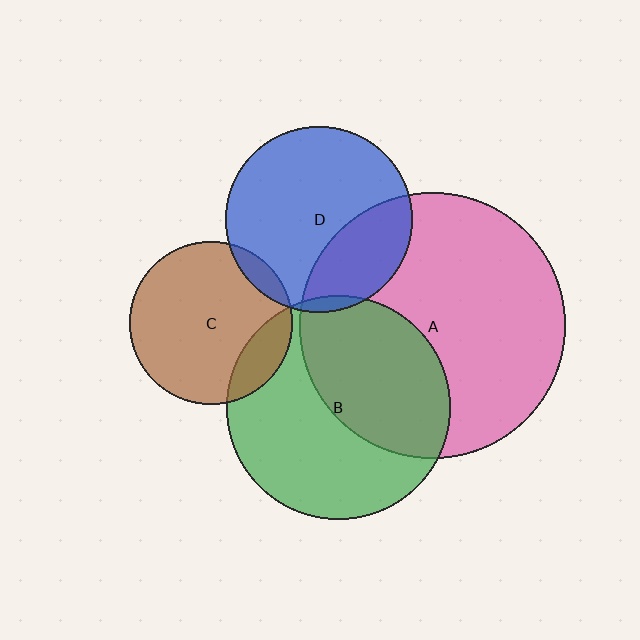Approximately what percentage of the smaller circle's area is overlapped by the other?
Approximately 45%.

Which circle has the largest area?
Circle A (pink).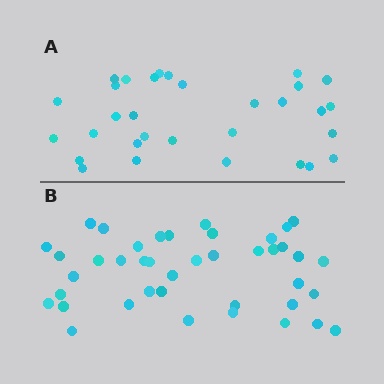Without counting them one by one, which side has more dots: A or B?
Region B (the bottom region) has more dots.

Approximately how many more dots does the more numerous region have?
Region B has roughly 10 or so more dots than region A.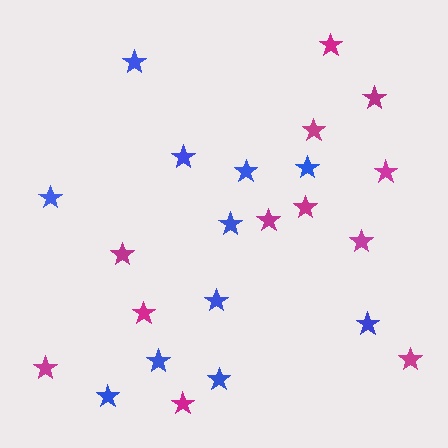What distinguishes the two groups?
There are 2 groups: one group of magenta stars (12) and one group of blue stars (11).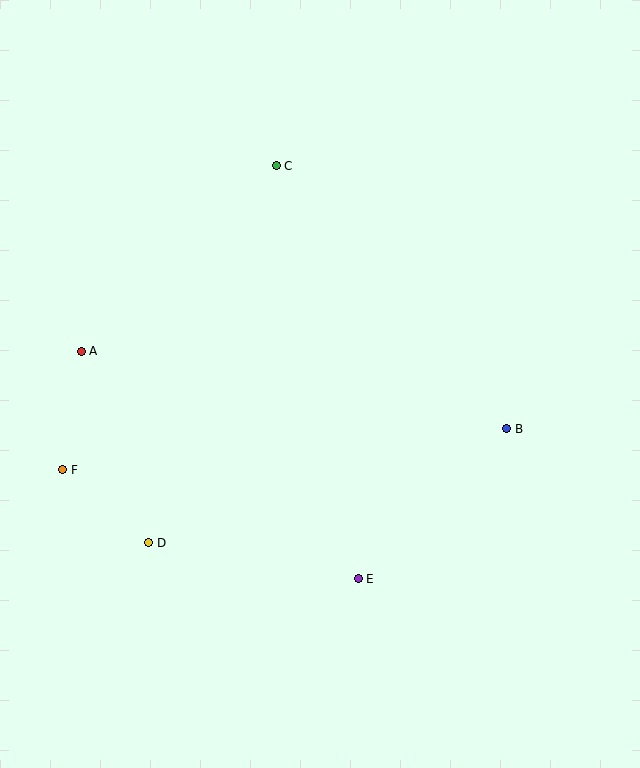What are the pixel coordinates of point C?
Point C is at (276, 166).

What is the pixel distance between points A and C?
The distance between A and C is 269 pixels.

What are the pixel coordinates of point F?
Point F is at (63, 470).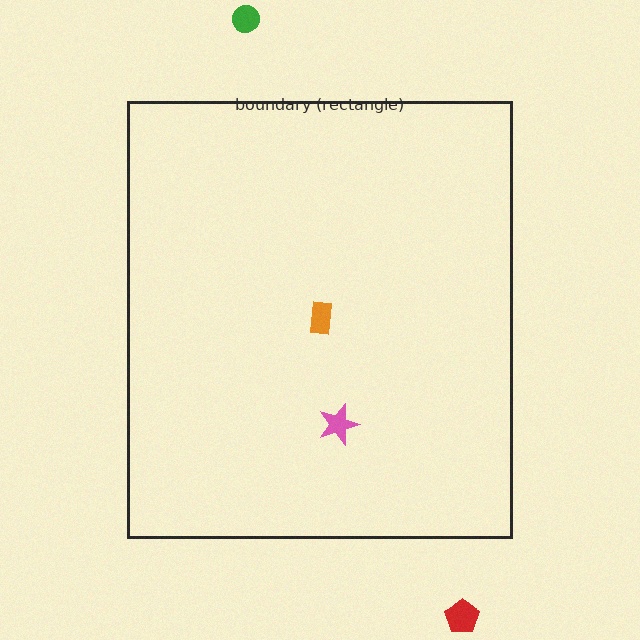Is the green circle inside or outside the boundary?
Outside.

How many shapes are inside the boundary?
2 inside, 2 outside.